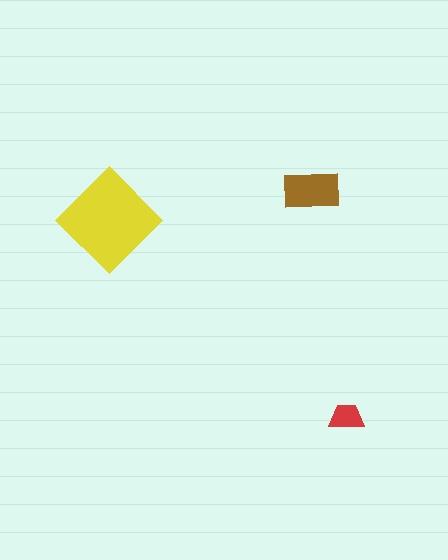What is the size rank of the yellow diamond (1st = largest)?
1st.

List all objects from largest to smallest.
The yellow diamond, the brown rectangle, the red trapezoid.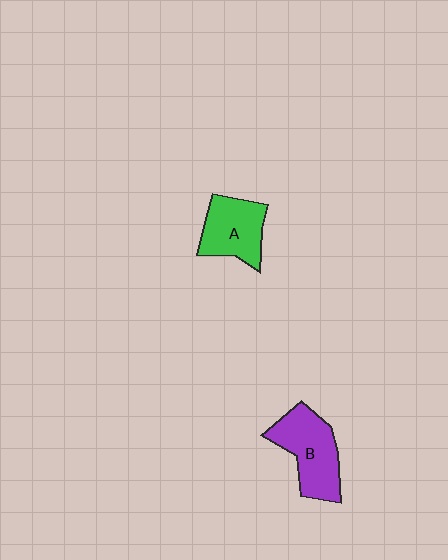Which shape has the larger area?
Shape B (purple).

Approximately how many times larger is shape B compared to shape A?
Approximately 1.2 times.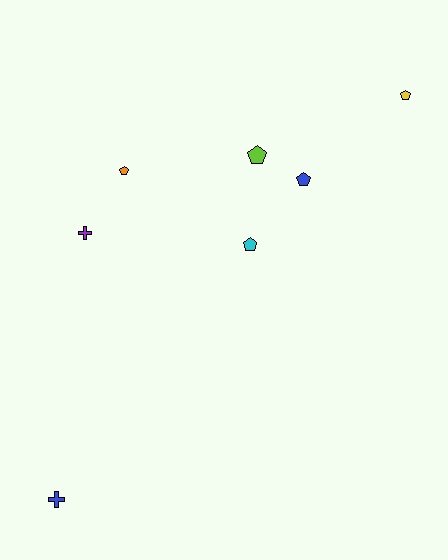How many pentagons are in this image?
There are 5 pentagons.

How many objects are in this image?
There are 7 objects.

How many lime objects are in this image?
There is 1 lime object.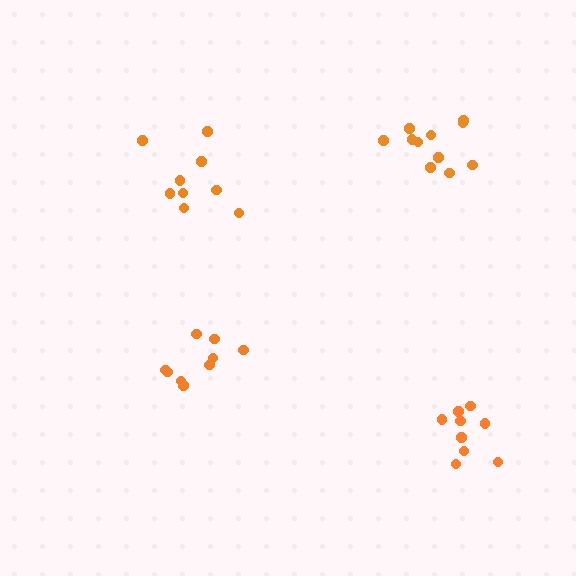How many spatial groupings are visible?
There are 4 spatial groupings.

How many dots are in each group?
Group 1: 9 dots, Group 2: 11 dots, Group 3: 9 dots, Group 4: 9 dots (38 total).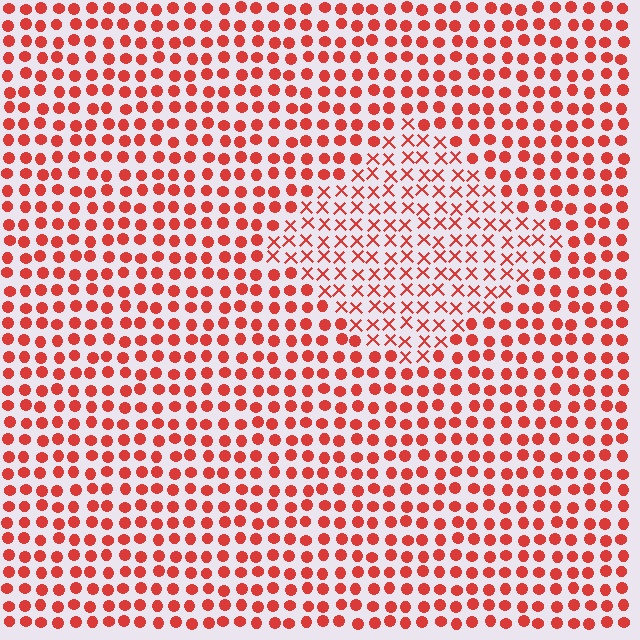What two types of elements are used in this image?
The image uses X marks inside the diamond region and circles outside it.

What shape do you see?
I see a diamond.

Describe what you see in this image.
The image is filled with small red elements arranged in a uniform grid. A diamond-shaped region contains X marks, while the surrounding area contains circles. The boundary is defined purely by the change in element shape.